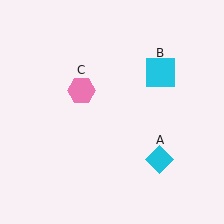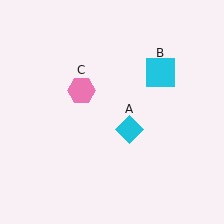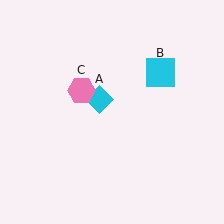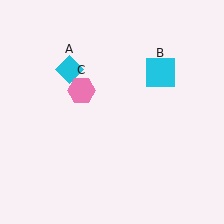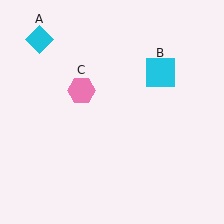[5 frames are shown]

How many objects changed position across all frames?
1 object changed position: cyan diamond (object A).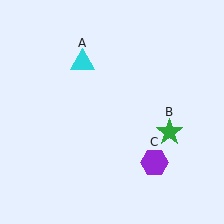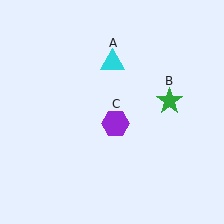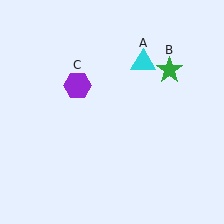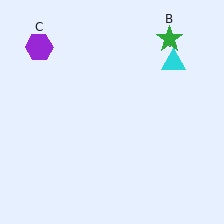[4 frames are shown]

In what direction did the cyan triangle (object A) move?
The cyan triangle (object A) moved right.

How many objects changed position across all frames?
3 objects changed position: cyan triangle (object A), green star (object B), purple hexagon (object C).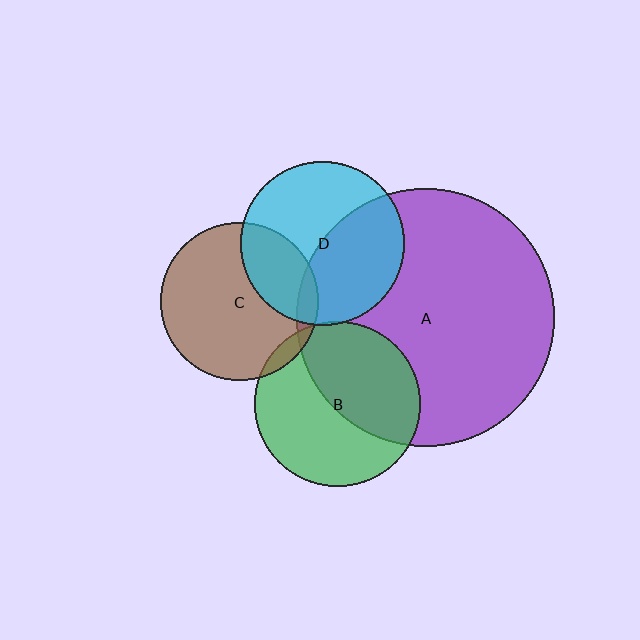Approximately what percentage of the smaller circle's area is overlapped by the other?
Approximately 5%.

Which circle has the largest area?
Circle A (purple).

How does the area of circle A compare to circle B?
Approximately 2.4 times.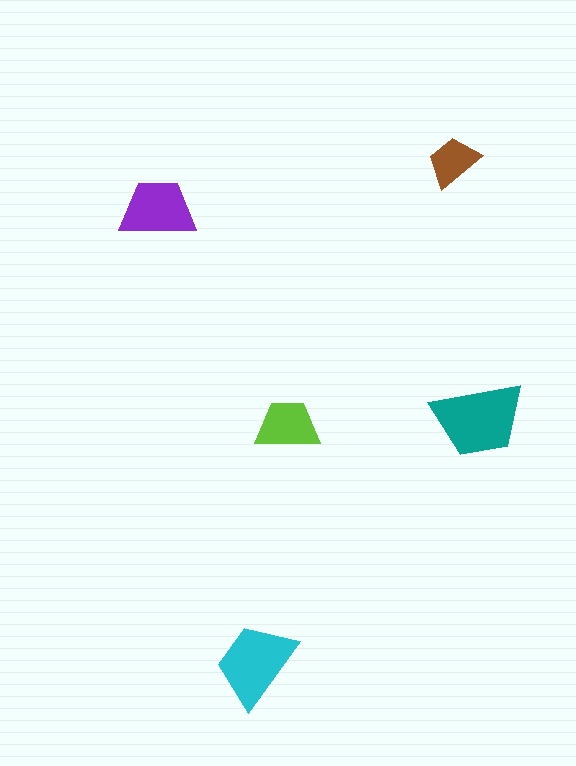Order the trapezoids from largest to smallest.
the teal one, the cyan one, the purple one, the lime one, the brown one.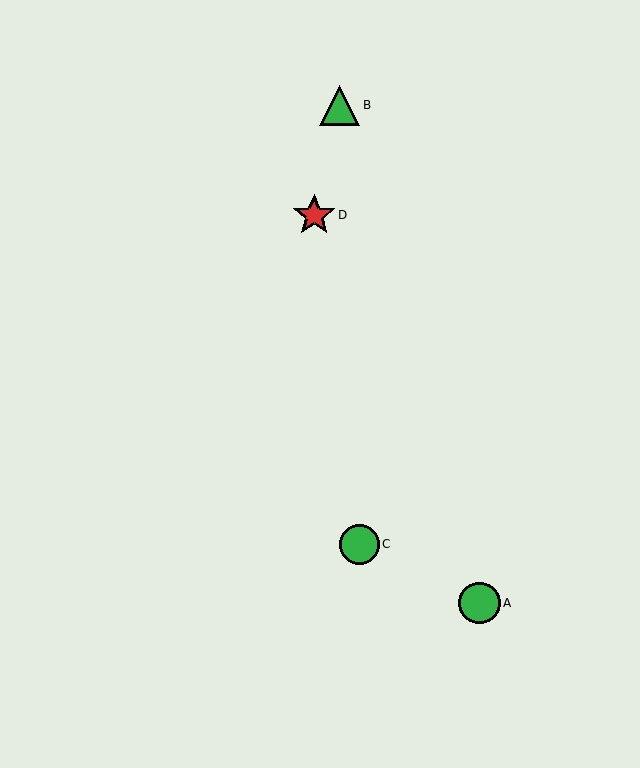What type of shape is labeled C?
Shape C is a green circle.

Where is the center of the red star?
The center of the red star is at (314, 215).